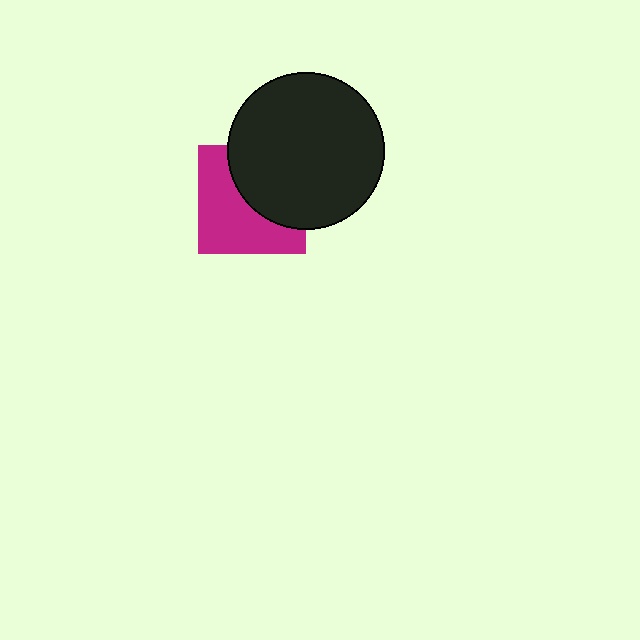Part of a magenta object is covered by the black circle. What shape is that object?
It is a square.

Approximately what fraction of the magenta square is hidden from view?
Roughly 45% of the magenta square is hidden behind the black circle.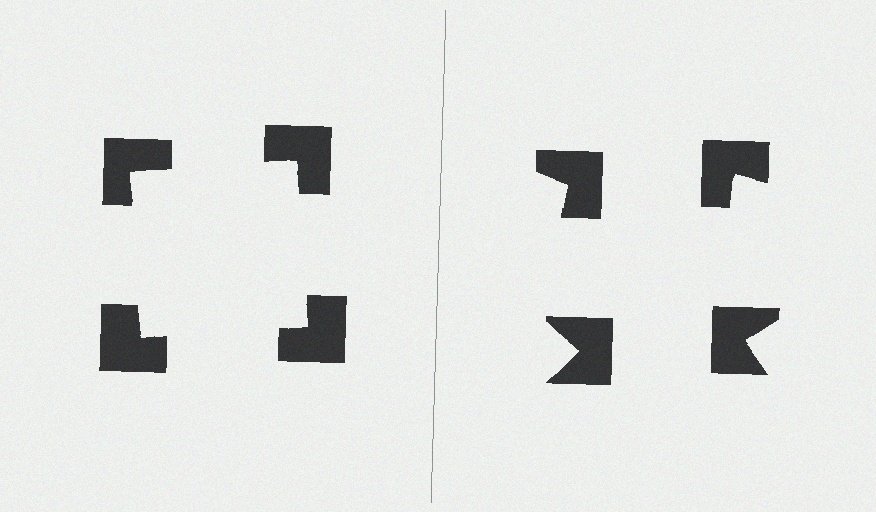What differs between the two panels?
The notched squares are positioned identically on both sides; only the wedge orientations differ. On the left they align to a square; on the right they are misaligned.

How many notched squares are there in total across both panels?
8 — 4 on each side.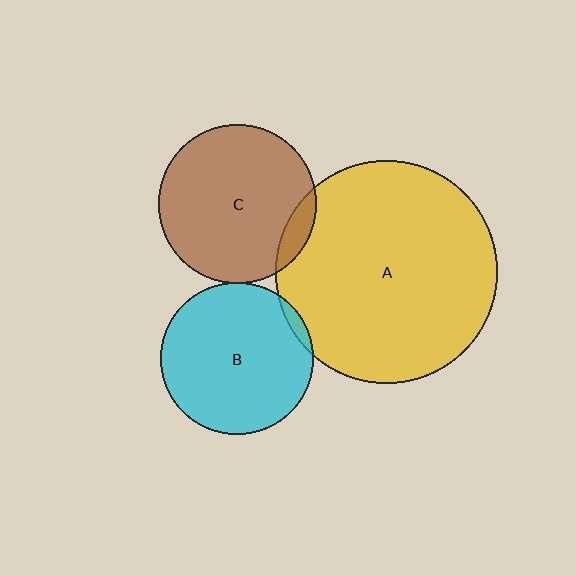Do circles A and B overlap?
Yes.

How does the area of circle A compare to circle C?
Approximately 2.0 times.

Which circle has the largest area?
Circle A (yellow).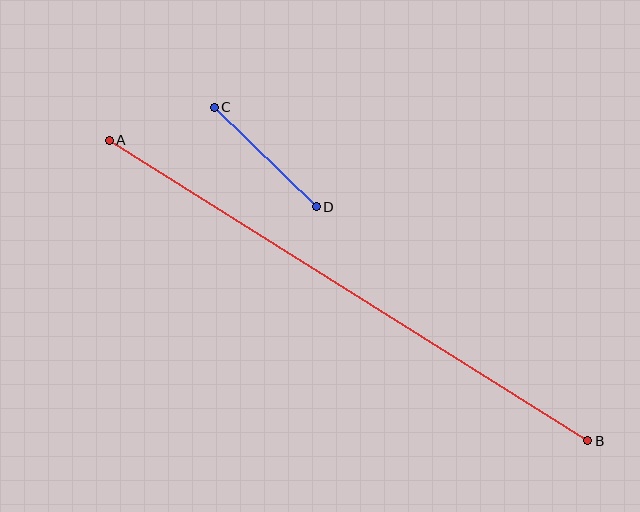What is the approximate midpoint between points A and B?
The midpoint is at approximately (348, 290) pixels.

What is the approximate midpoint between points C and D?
The midpoint is at approximately (265, 157) pixels.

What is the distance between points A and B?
The distance is approximately 565 pixels.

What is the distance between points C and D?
The distance is approximately 142 pixels.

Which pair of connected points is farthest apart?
Points A and B are farthest apart.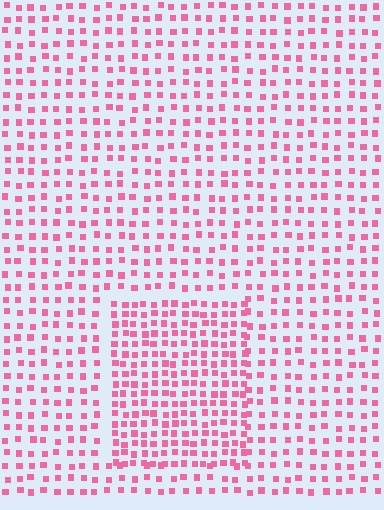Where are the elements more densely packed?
The elements are more densely packed inside the rectangle boundary.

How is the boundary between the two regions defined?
The boundary is defined by a change in element density (approximately 1.6x ratio). All elements are the same color, size, and shape.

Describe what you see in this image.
The image contains small pink elements arranged at two different densities. A rectangle-shaped region is visible where the elements are more densely packed than the surrounding area.